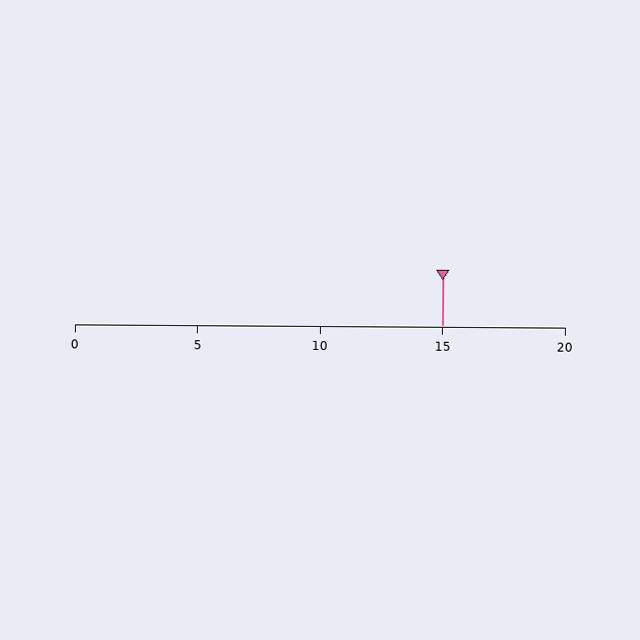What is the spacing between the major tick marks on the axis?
The major ticks are spaced 5 apart.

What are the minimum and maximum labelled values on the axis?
The axis runs from 0 to 20.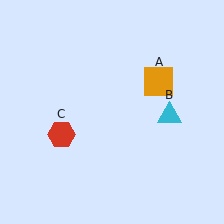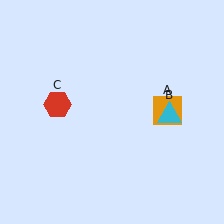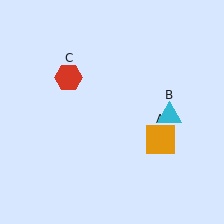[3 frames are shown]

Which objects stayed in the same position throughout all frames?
Cyan triangle (object B) remained stationary.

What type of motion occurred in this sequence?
The orange square (object A), red hexagon (object C) rotated clockwise around the center of the scene.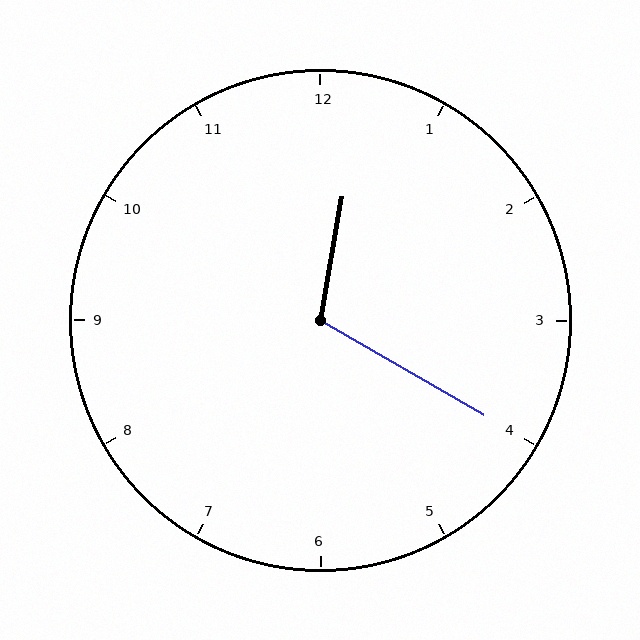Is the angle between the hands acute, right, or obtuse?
It is obtuse.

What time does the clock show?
12:20.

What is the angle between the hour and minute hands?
Approximately 110 degrees.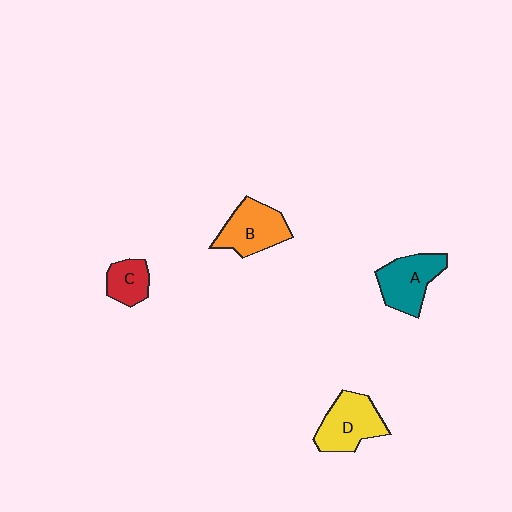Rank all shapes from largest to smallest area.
From largest to smallest: D (yellow), A (teal), B (orange), C (red).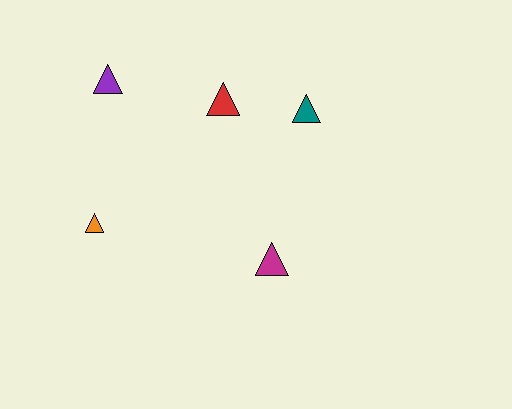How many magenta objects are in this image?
There is 1 magenta object.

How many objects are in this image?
There are 5 objects.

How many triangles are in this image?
There are 5 triangles.